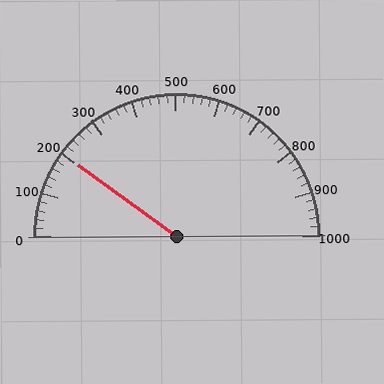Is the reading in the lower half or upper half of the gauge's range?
The reading is in the lower half of the range (0 to 1000).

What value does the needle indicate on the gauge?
The needle indicates approximately 200.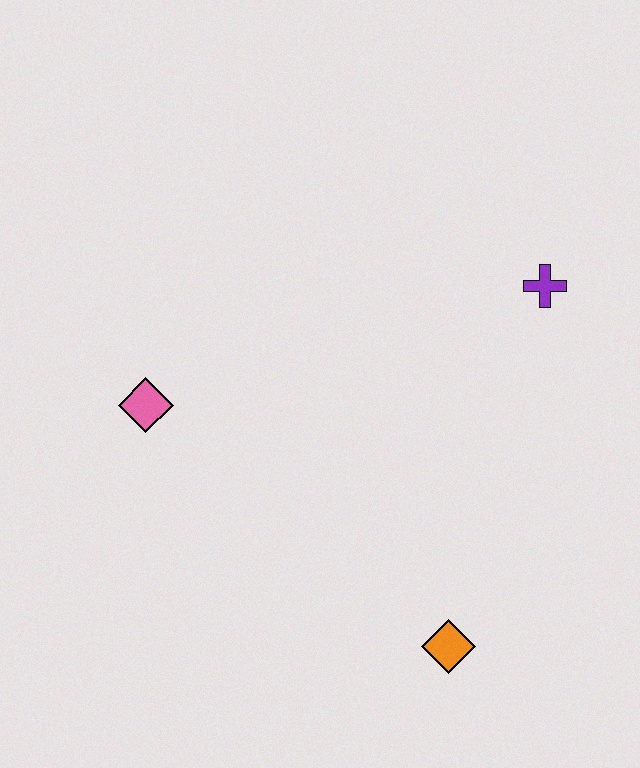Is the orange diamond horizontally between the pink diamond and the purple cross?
Yes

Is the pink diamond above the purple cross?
No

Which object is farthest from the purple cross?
The pink diamond is farthest from the purple cross.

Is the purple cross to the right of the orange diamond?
Yes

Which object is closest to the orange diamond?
The purple cross is closest to the orange diamond.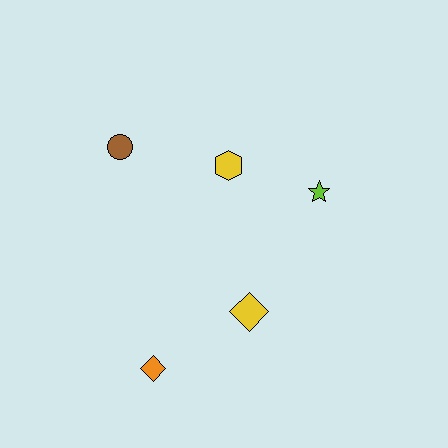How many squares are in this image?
There are no squares.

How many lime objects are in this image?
There is 1 lime object.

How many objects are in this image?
There are 5 objects.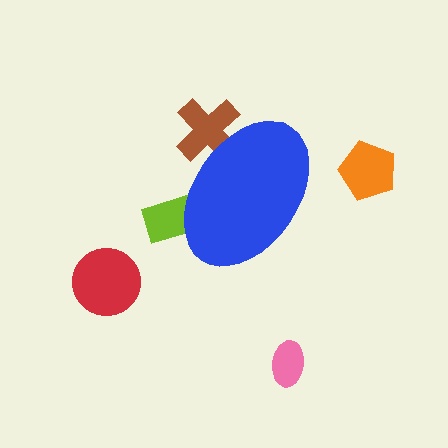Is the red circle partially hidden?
No, the red circle is fully visible.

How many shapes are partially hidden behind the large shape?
2 shapes are partially hidden.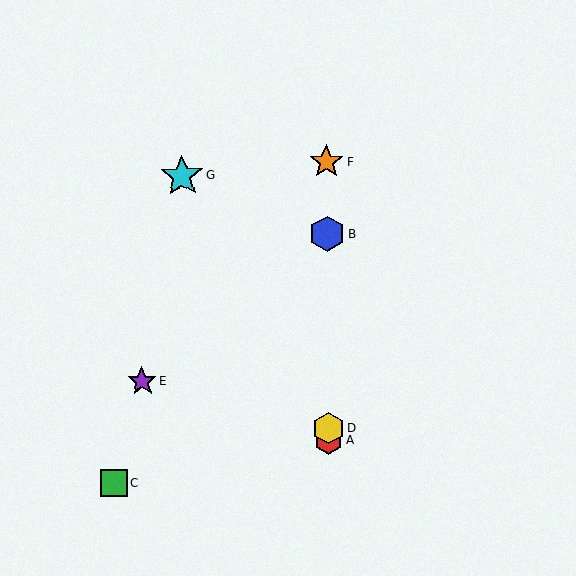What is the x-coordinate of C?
Object C is at x≈114.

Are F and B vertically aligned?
Yes, both are at x≈327.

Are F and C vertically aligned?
No, F is at x≈327 and C is at x≈114.